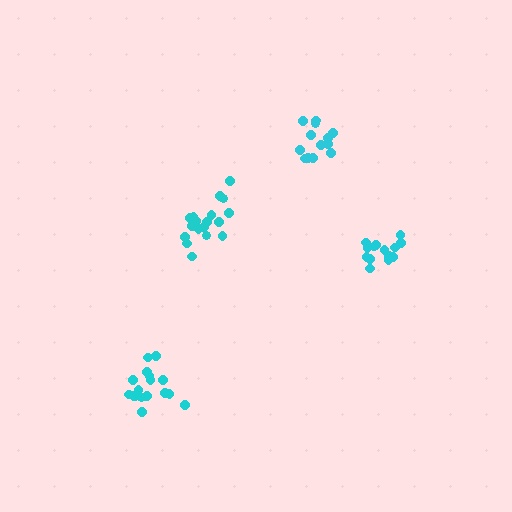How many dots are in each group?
Group 1: 18 dots, Group 2: 17 dots, Group 3: 13 dots, Group 4: 15 dots (63 total).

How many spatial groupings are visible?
There are 4 spatial groupings.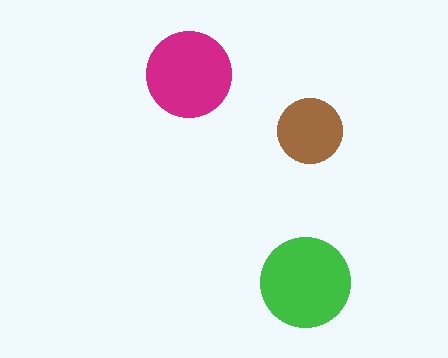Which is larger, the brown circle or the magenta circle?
The magenta one.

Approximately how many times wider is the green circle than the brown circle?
About 1.5 times wider.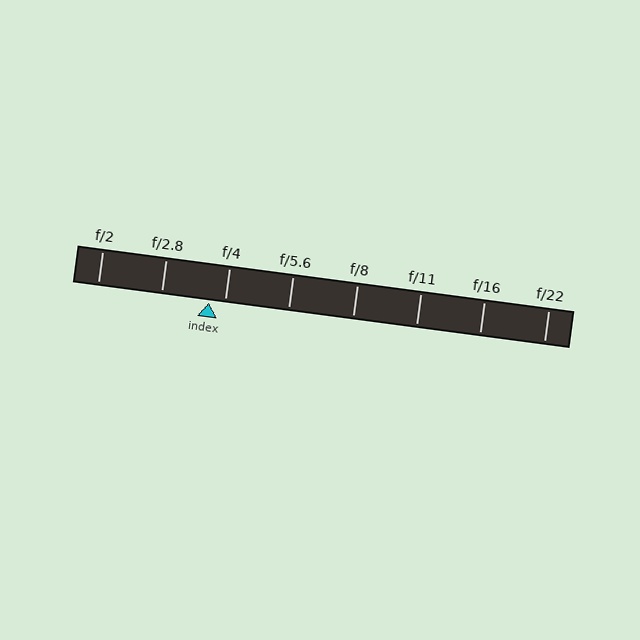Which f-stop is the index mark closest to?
The index mark is closest to f/4.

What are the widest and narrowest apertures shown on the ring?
The widest aperture shown is f/2 and the narrowest is f/22.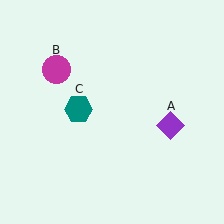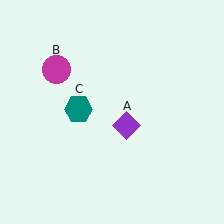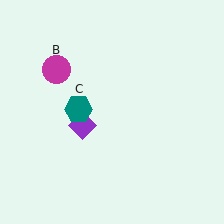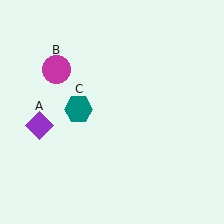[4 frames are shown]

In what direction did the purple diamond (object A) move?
The purple diamond (object A) moved left.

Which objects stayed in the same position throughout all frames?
Magenta circle (object B) and teal hexagon (object C) remained stationary.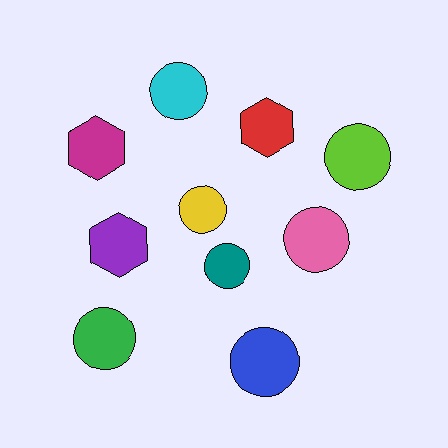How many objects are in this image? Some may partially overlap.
There are 10 objects.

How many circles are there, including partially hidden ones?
There are 7 circles.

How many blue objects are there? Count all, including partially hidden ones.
There is 1 blue object.